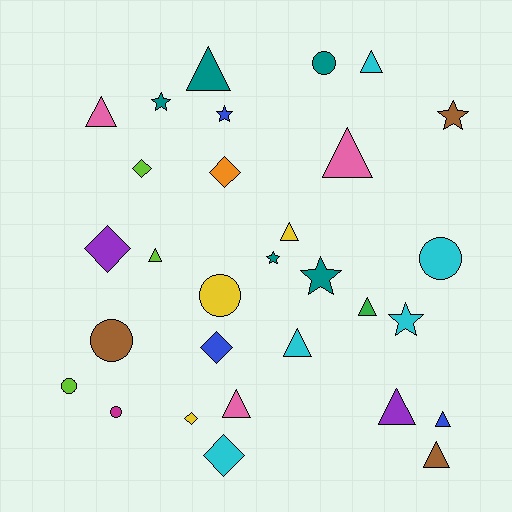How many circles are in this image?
There are 6 circles.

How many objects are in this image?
There are 30 objects.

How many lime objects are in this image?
There are 3 lime objects.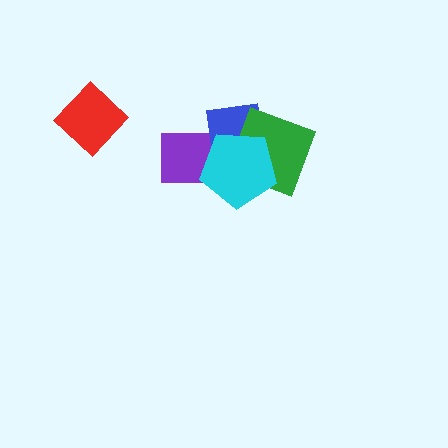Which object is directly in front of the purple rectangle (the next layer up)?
The blue square is directly in front of the purple rectangle.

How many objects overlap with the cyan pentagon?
3 objects overlap with the cyan pentagon.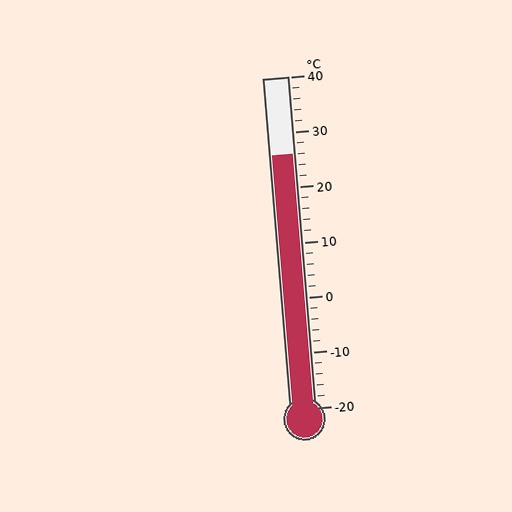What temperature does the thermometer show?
The thermometer shows approximately 26°C.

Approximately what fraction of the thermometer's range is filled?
The thermometer is filled to approximately 75% of its range.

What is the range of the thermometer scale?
The thermometer scale ranges from -20°C to 40°C.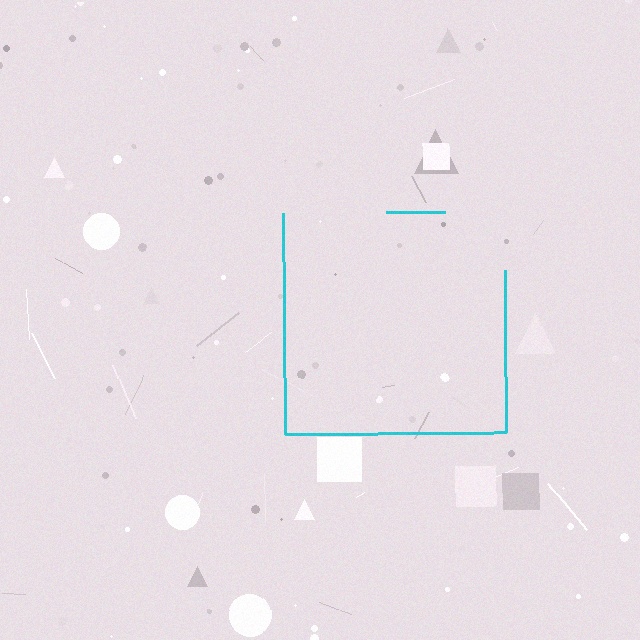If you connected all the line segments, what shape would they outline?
They would outline a square.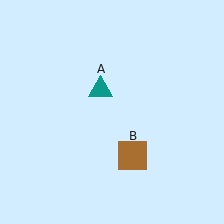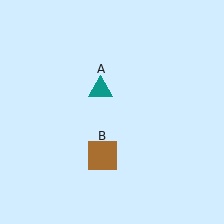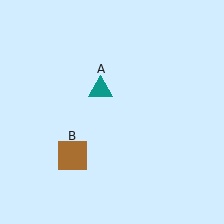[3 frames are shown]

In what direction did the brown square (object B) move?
The brown square (object B) moved left.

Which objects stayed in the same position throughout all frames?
Teal triangle (object A) remained stationary.